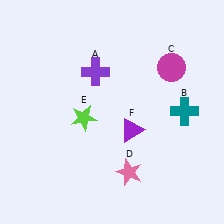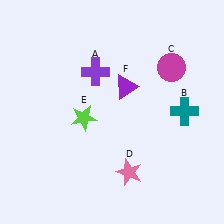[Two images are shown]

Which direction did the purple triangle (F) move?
The purple triangle (F) moved up.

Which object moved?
The purple triangle (F) moved up.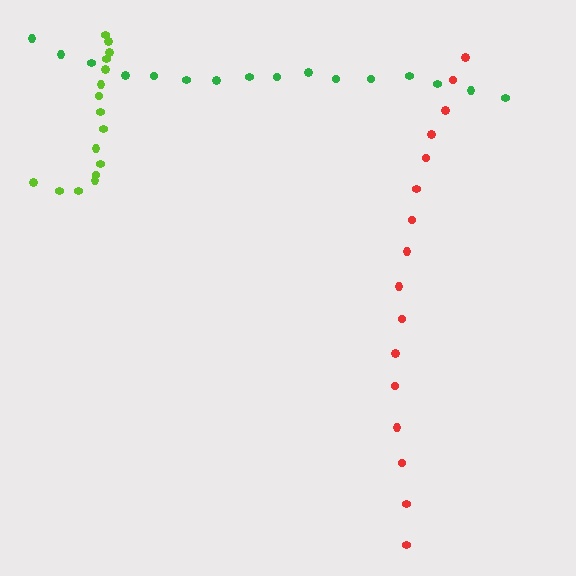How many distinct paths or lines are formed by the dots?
There are 3 distinct paths.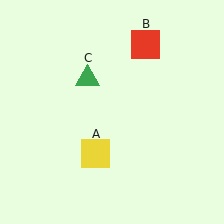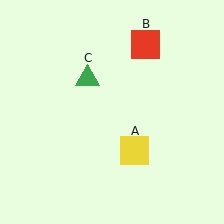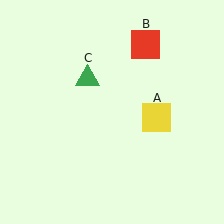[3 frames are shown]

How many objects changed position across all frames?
1 object changed position: yellow square (object A).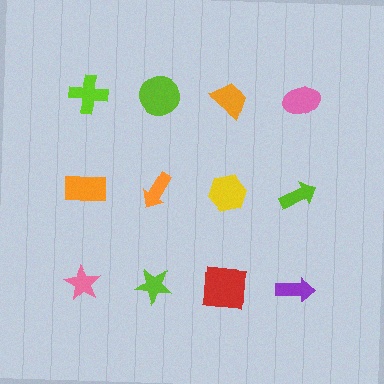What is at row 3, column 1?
A pink star.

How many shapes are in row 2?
4 shapes.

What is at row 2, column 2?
An orange arrow.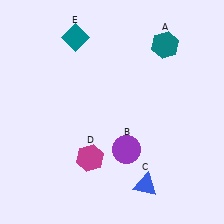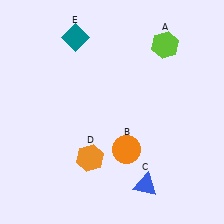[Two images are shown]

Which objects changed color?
A changed from teal to lime. B changed from purple to orange. D changed from magenta to orange.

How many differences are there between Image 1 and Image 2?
There are 3 differences between the two images.